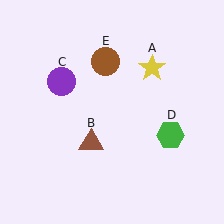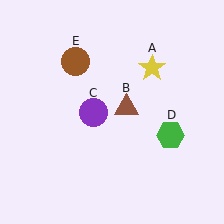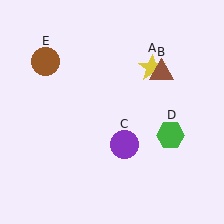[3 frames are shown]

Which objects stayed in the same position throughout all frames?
Yellow star (object A) and green hexagon (object D) remained stationary.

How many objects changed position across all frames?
3 objects changed position: brown triangle (object B), purple circle (object C), brown circle (object E).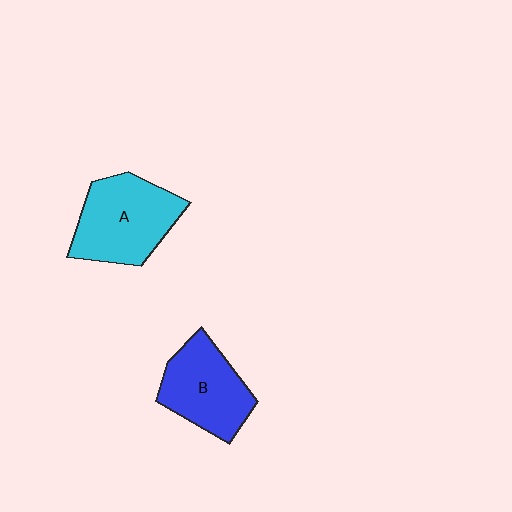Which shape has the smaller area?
Shape B (blue).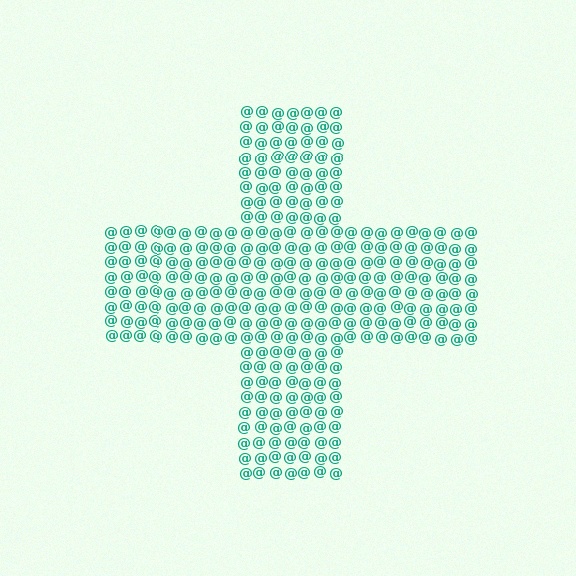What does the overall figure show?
The overall figure shows a cross.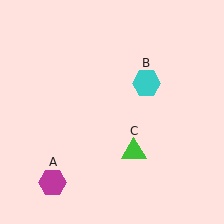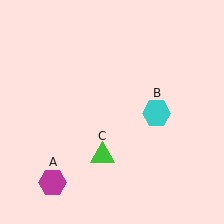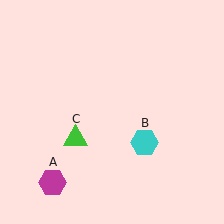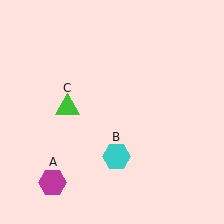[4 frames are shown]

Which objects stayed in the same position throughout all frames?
Magenta hexagon (object A) remained stationary.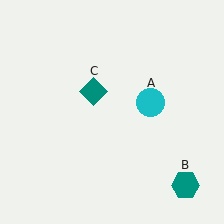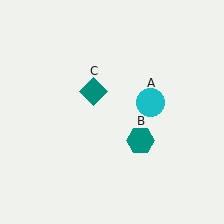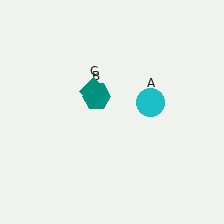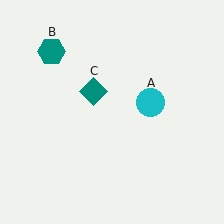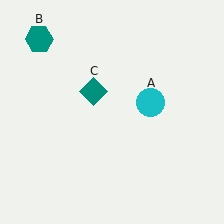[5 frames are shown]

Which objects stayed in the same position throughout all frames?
Cyan circle (object A) and teal diamond (object C) remained stationary.